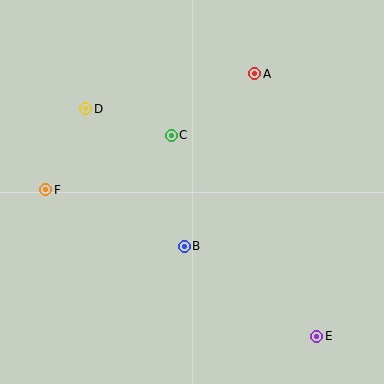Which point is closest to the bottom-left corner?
Point F is closest to the bottom-left corner.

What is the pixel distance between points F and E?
The distance between F and E is 308 pixels.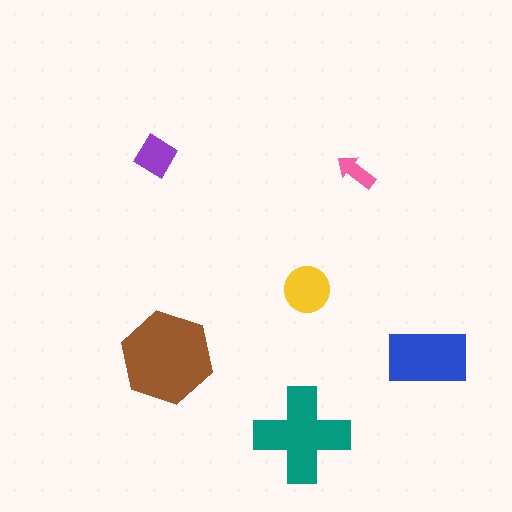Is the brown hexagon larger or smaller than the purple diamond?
Larger.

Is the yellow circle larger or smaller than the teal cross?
Smaller.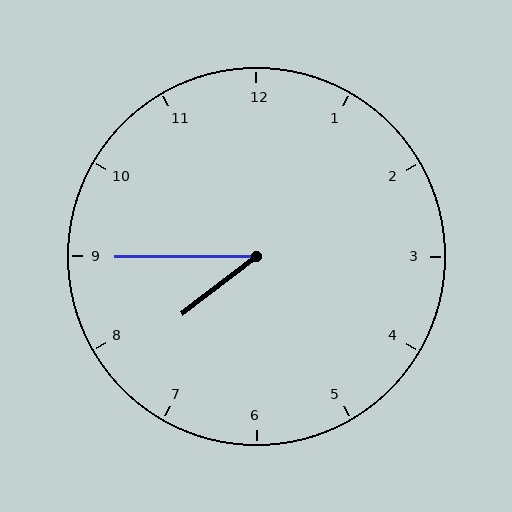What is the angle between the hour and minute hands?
Approximately 38 degrees.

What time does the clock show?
7:45.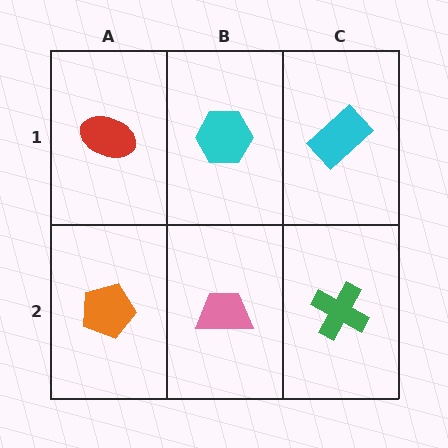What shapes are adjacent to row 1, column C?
A green cross (row 2, column C), a cyan hexagon (row 1, column B).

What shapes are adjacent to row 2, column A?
A red ellipse (row 1, column A), a pink trapezoid (row 2, column B).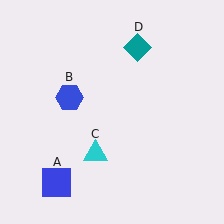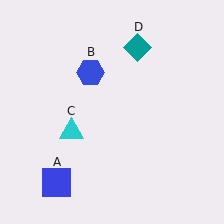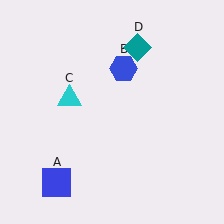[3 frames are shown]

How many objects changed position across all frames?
2 objects changed position: blue hexagon (object B), cyan triangle (object C).